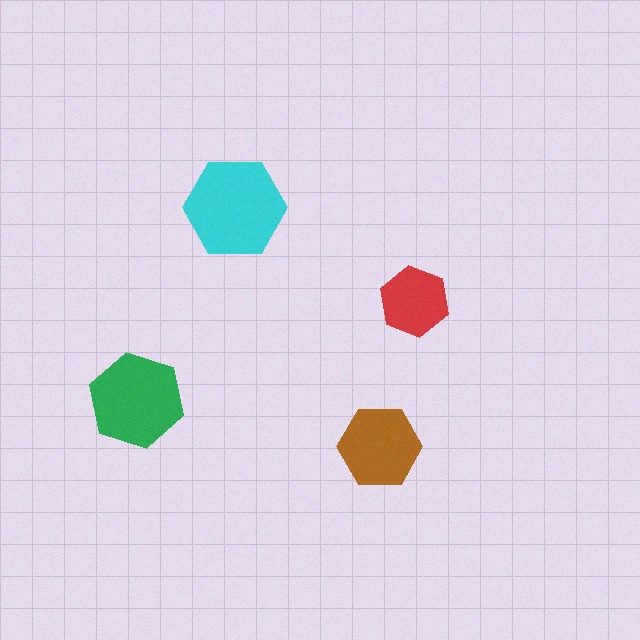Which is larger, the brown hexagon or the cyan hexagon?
The cyan one.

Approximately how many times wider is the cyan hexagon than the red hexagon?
About 1.5 times wider.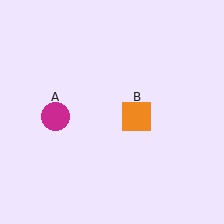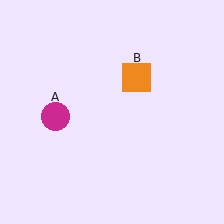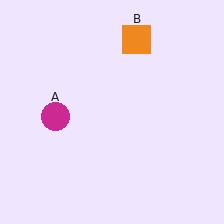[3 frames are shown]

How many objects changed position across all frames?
1 object changed position: orange square (object B).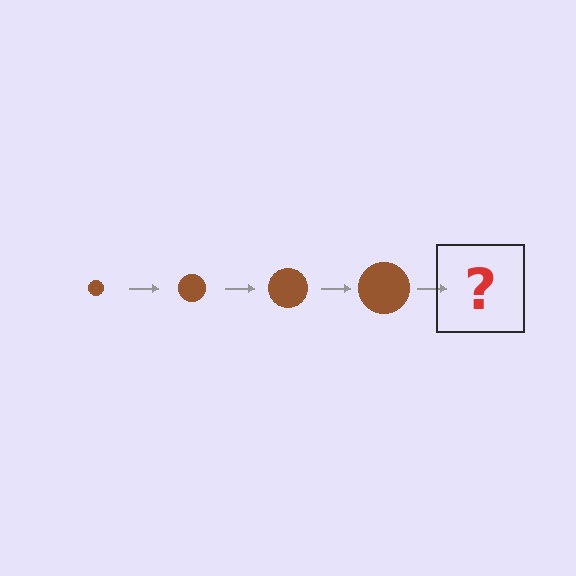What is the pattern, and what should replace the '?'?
The pattern is that the circle gets progressively larger each step. The '?' should be a brown circle, larger than the previous one.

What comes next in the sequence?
The next element should be a brown circle, larger than the previous one.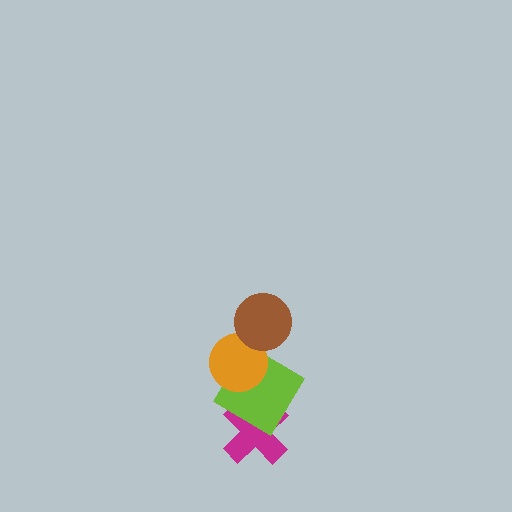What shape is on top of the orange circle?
The brown circle is on top of the orange circle.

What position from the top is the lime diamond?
The lime diamond is 3rd from the top.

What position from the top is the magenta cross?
The magenta cross is 4th from the top.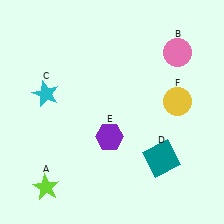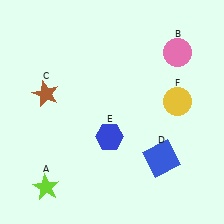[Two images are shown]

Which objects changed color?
C changed from cyan to brown. D changed from teal to blue. E changed from purple to blue.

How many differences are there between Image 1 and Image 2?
There are 3 differences between the two images.